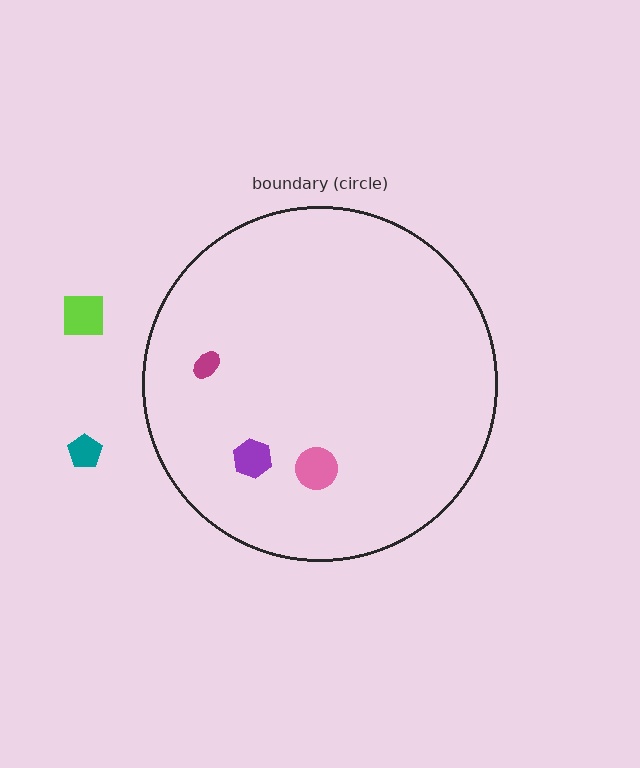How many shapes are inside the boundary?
3 inside, 2 outside.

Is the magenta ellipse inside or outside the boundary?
Inside.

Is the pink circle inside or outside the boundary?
Inside.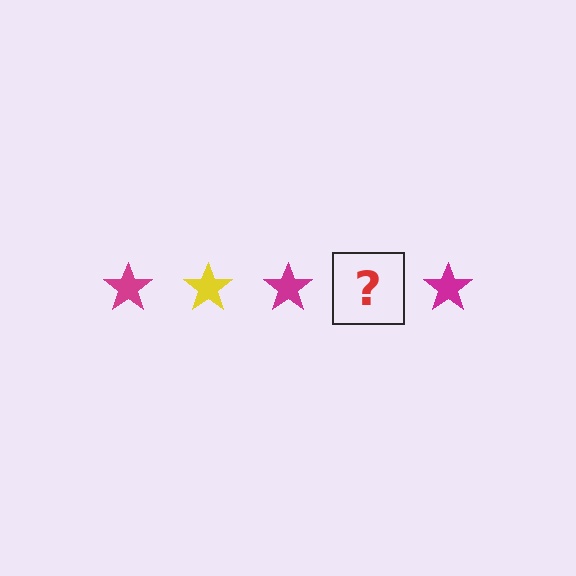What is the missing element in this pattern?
The missing element is a yellow star.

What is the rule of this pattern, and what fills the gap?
The rule is that the pattern cycles through magenta, yellow stars. The gap should be filled with a yellow star.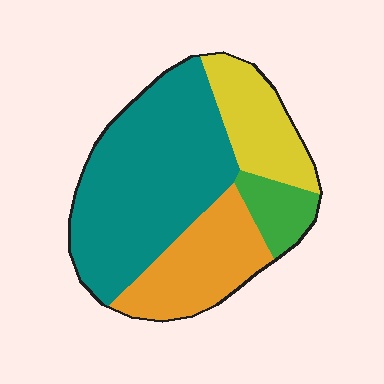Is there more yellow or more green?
Yellow.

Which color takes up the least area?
Green, at roughly 10%.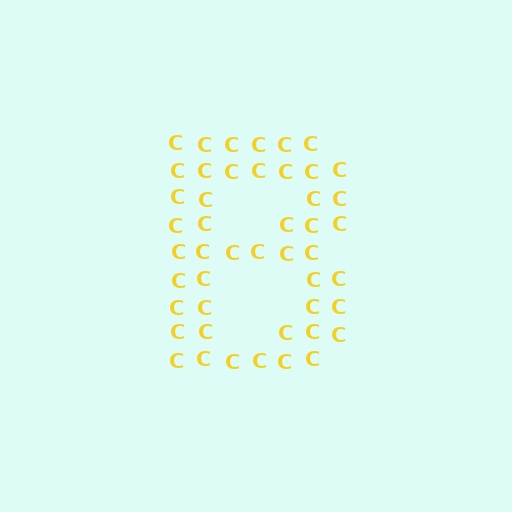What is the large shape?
The large shape is the letter B.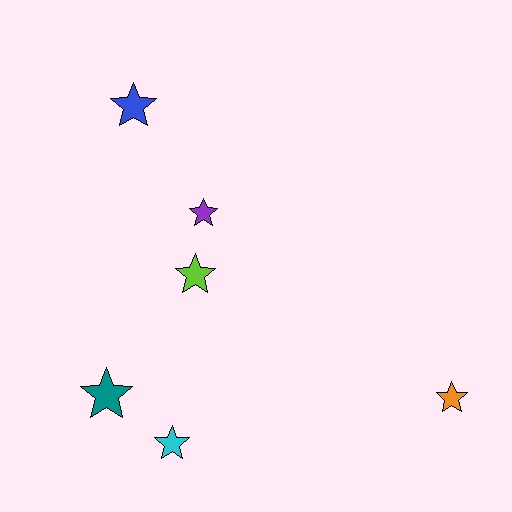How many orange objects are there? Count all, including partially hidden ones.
There is 1 orange object.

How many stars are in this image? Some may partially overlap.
There are 6 stars.